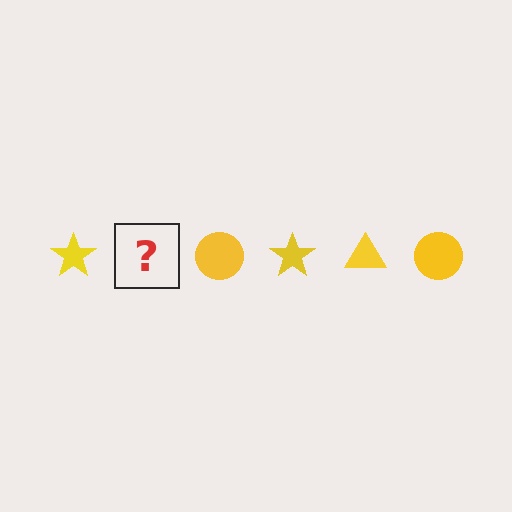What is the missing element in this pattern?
The missing element is a yellow triangle.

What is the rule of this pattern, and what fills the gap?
The rule is that the pattern cycles through star, triangle, circle shapes in yellow. The gap should be filled with a yellow triangle.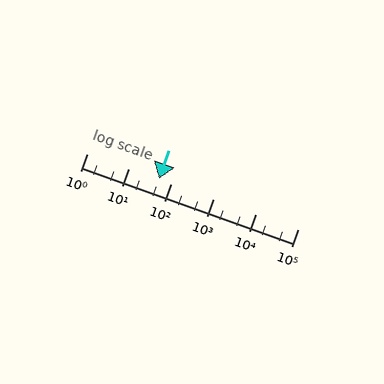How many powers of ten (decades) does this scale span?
The scale spans 5 decades, from 1 to 100000.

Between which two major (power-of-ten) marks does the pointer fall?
The pointer is between 10 and 100.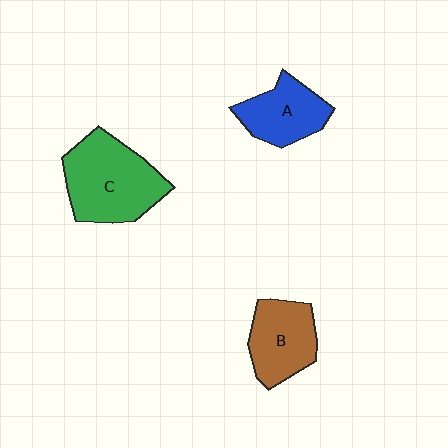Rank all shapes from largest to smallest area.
From largest to smallest: C (green), B (brown), A (blue).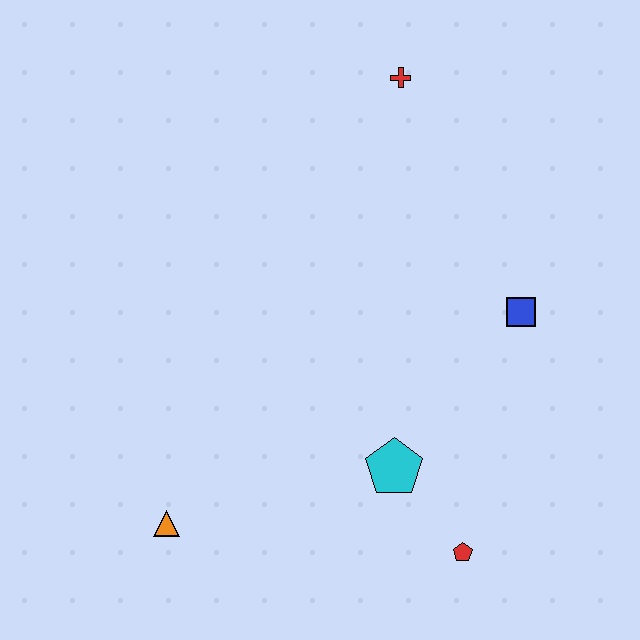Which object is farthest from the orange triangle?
The red cross is farthest from the orange triangle.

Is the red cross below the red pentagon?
No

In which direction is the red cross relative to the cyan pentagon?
The red cross is above the cyan pentagon.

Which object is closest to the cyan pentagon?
The red pentagon is closest to the cyan pentagon.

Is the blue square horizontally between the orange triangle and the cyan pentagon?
No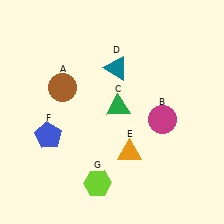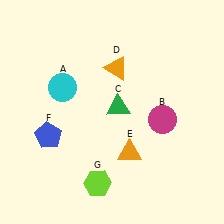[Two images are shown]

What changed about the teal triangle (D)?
In Image 1, D is teal. In Image 2, it changed to orange.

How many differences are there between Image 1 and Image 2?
There are 2 differences between the two images.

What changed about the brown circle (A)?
In Image 1, A is brown. In Image 2, it changed to cyan.